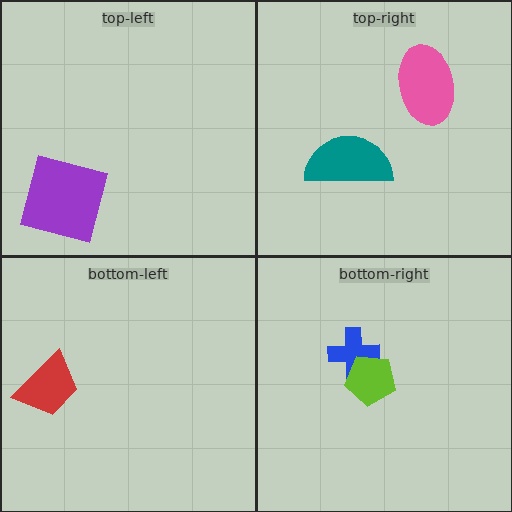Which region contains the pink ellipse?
The top-right region.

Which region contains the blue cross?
The bottom-right region.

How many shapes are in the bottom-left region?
1.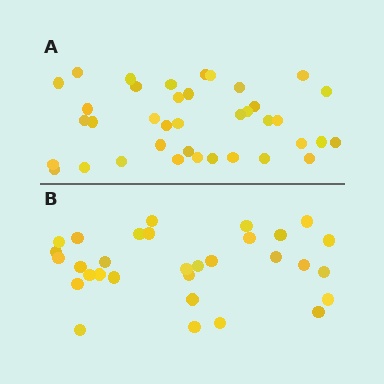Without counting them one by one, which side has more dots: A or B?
Region A (the top region) has more dots.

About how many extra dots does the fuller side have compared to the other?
Region A has roughly 8 or so more dots than region B.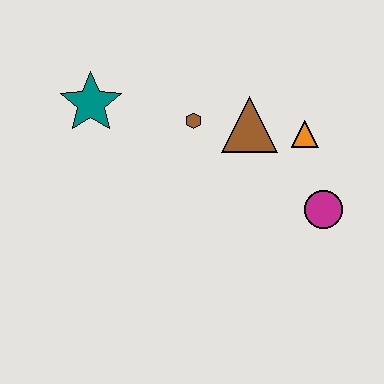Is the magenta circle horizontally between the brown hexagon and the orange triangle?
No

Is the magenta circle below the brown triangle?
Yes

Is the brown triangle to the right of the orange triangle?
No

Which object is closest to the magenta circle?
The orange triangle is closest to the magenta circle.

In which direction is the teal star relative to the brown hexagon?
The teal star is to the left of the brown hexagon.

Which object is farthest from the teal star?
The magenta circle is farthest from the teal star.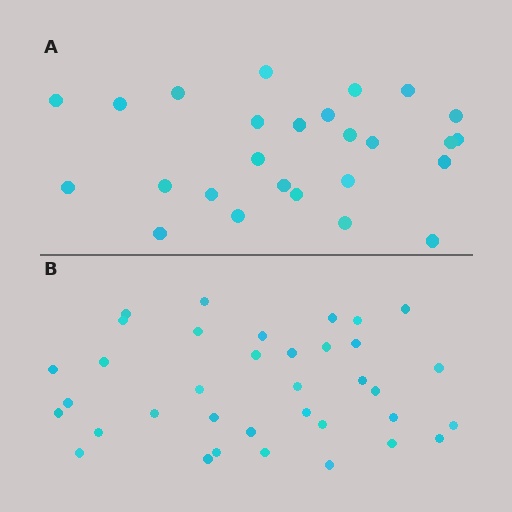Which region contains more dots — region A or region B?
Region B (the bottom region) has more dots.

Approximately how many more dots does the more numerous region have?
Region B has roughly 10 or so more dots than region A.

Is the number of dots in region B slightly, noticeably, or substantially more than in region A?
Region B has noticeably more, but not dramatically so. The ratio is roughly 1.4 to 1.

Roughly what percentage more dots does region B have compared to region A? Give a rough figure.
About 40% more.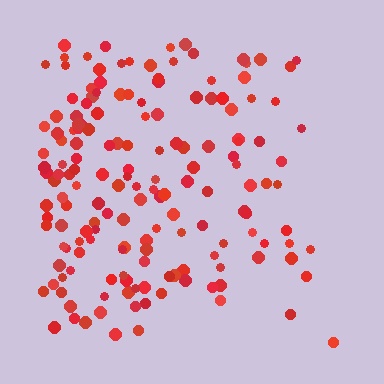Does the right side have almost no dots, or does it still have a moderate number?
Still a moderate number, just noticeably fewer than the left.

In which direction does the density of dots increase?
From right to left, with the left side densest.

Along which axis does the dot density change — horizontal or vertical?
Horizontal.